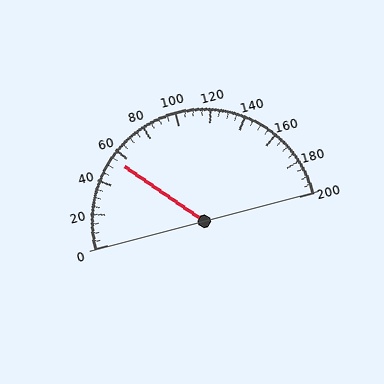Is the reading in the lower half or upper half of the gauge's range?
The reading is in the lower half of the range (0 to 200).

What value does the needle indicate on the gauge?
The needle indicates approximately 55.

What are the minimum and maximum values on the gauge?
The gauge ranges from 0 to 200.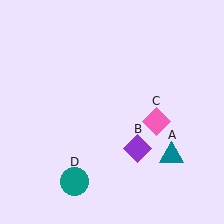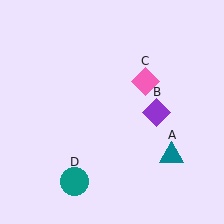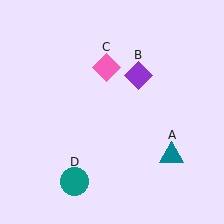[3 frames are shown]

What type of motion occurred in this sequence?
The purple diamond (object B), pink diamond (object C) rotated counterclockwise around the center of the scene.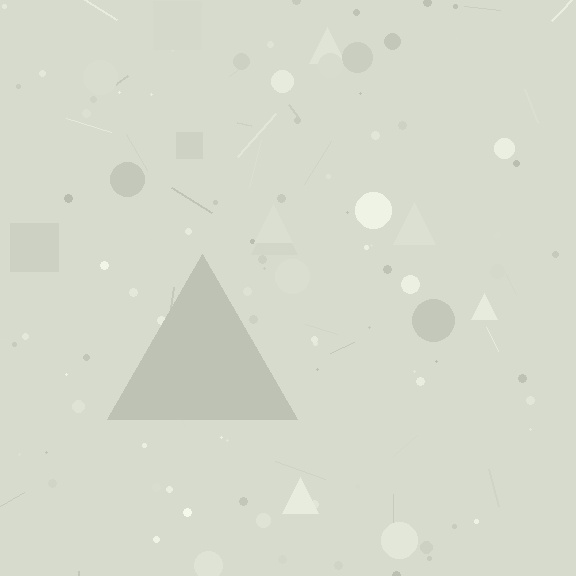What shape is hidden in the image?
A triangle is hidden in the image.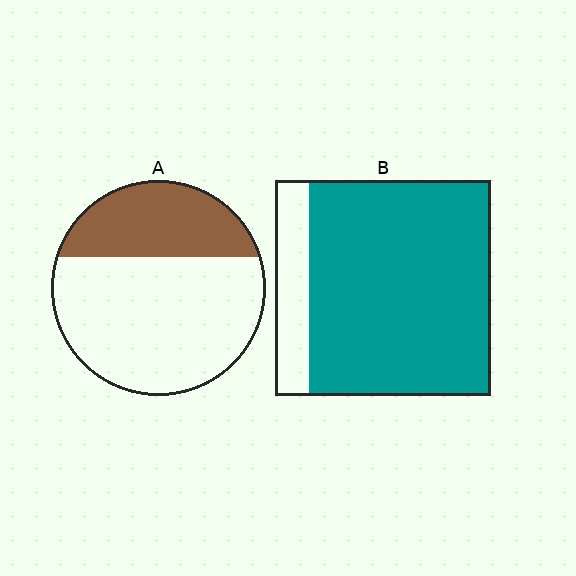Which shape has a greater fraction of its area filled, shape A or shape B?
Shape B.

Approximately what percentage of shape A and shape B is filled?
A is approximately 30% and B is approximately 85%.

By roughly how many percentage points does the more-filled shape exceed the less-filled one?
By roughly 50 percentage points (B over A).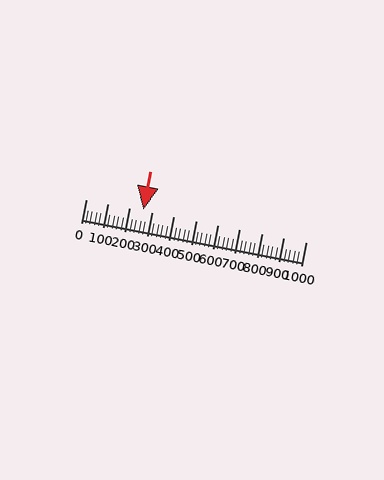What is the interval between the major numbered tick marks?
The major tick marks are spaced 100 units apart.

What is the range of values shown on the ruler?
The ruler shows values from 0 to 1000.